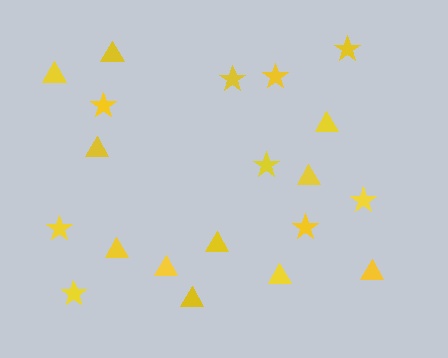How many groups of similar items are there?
There are 2 groups: one group of triangles (11) and one group of stars (9).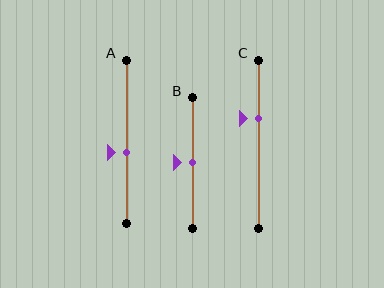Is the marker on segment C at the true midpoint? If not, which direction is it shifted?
No, the marker on segment C is shifted upward by about 15% of the segment length.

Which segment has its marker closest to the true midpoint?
Segment B has its marker closest to the true midpoint.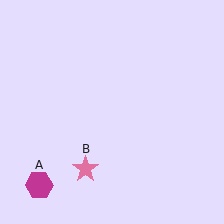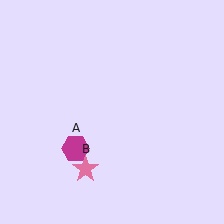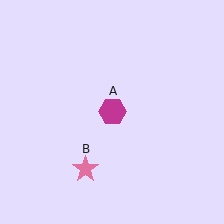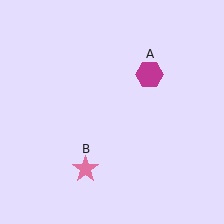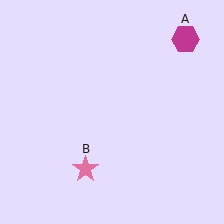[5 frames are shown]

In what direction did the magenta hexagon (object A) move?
The magenta hexagon (object A) moved up and to the right.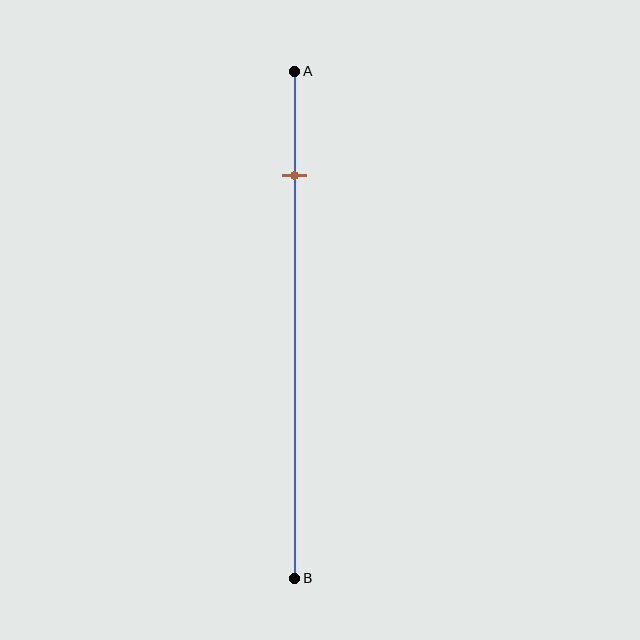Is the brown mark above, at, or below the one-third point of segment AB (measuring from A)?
The brown mark is above the one-third point of segment AB.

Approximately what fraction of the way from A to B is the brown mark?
The brown mark is approximately 20% of the way from A to B.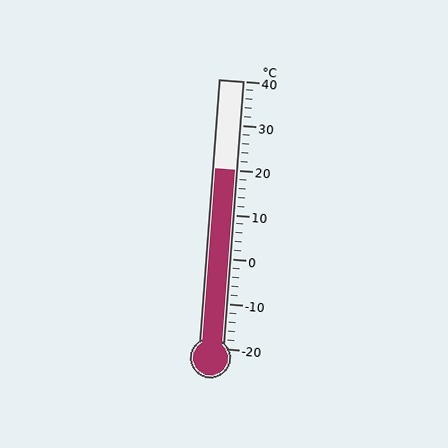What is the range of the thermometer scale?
The thermometer scale ranges from -20°C to 40°C.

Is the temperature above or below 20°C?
The temperature is at 20°C.